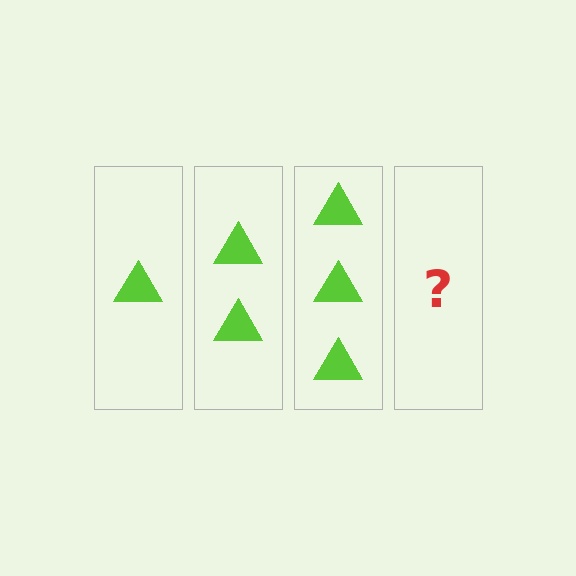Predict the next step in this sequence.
The next step is 4 triangles.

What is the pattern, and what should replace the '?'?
The pattern is that each step adds one more triangle. The '?' should be 4 triangles.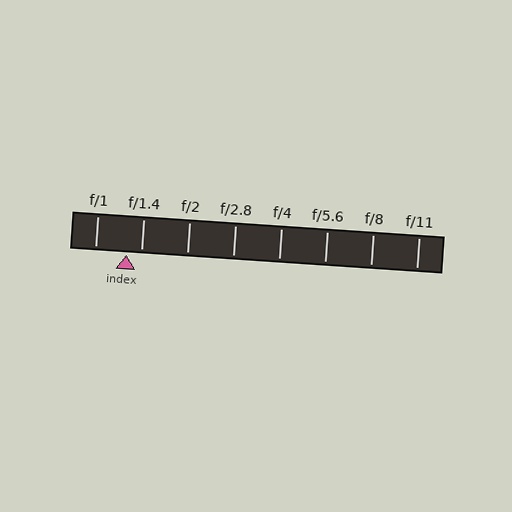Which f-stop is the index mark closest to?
The index mark is closest to f/1.4.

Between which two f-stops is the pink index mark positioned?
The index mark is between f/1 and f/1.4.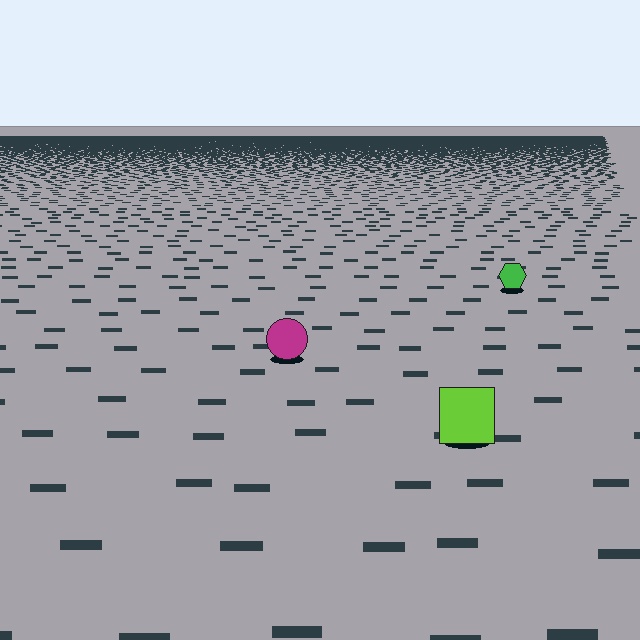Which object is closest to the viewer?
The lime square is closest. The texture marks near it are larger and more spread out.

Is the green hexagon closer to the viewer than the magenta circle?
No. The magenta circle is closer — you can tell from the texture gradient: the ground texture is coarser near it.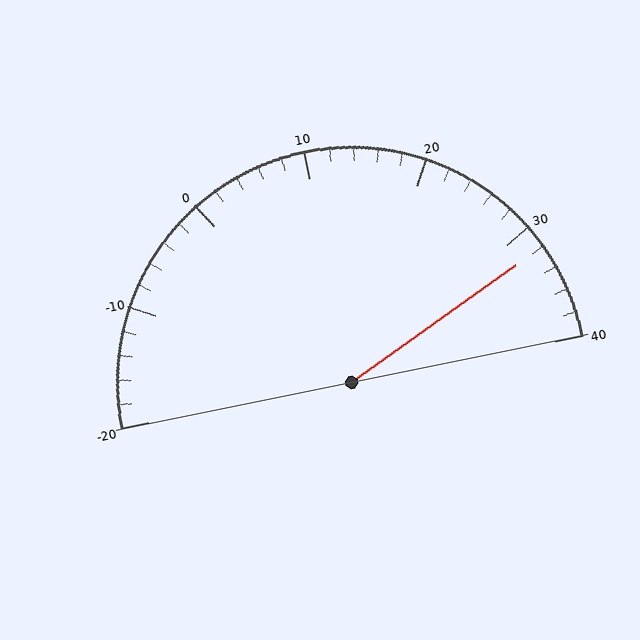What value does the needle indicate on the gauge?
The needle indicates approximately 32.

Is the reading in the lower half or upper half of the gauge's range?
The reading is in the upper half of the range (-20 to 40).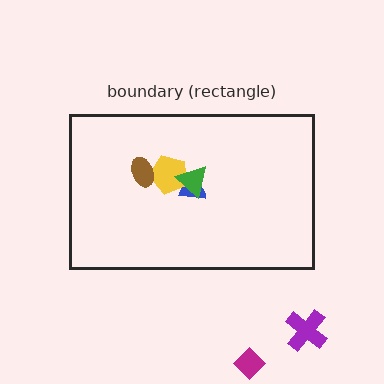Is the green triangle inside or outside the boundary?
Inside.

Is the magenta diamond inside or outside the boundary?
Outside.